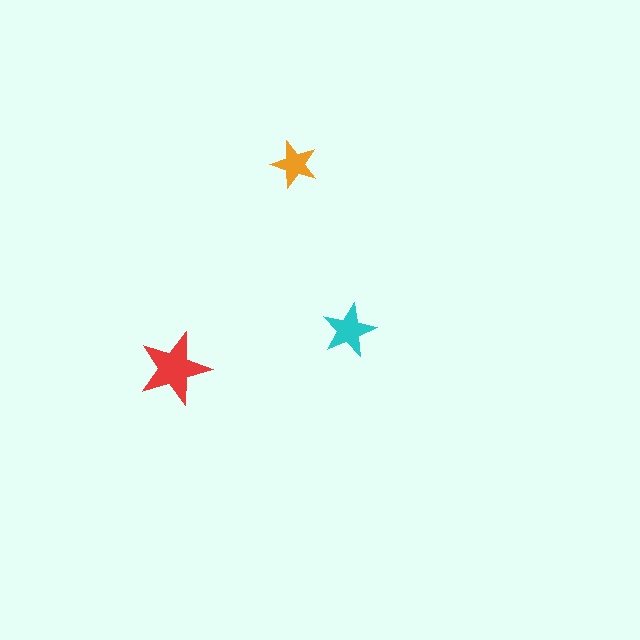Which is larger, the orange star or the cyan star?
The cyan one.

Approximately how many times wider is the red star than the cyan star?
About 1.5 times wider.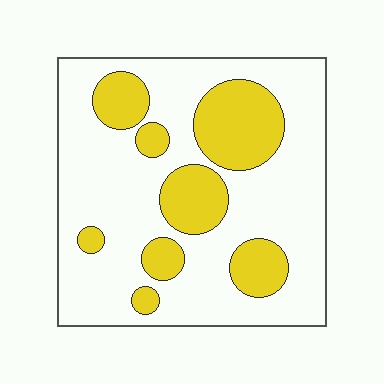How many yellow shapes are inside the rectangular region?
8.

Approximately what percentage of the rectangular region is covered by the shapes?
Approximately 25%.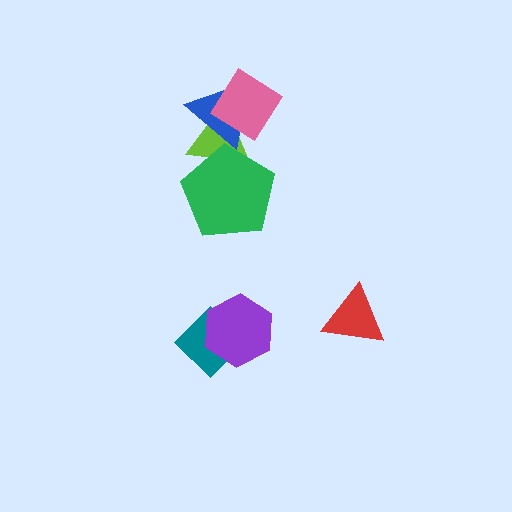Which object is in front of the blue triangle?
The pink diamond is in front of the blue triangle.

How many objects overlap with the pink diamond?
2 objects overlap with the pink diamond.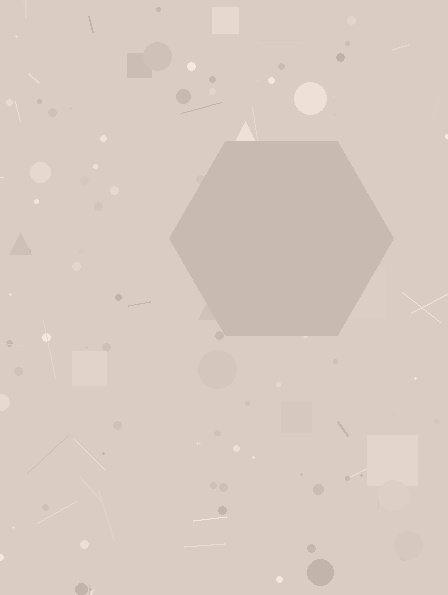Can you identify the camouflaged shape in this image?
The camouflaged shape is a hexagon.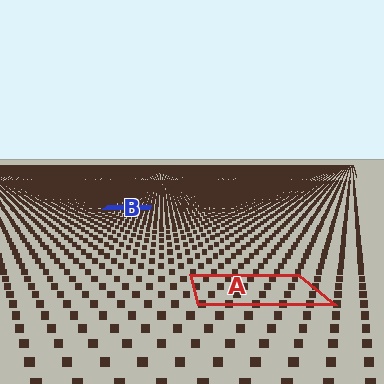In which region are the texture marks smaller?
The texture marks are smaller in region B, because it is farther away.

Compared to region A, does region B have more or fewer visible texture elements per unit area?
Region B has more texture elements per unit area — they are packed more densely because it is farther away.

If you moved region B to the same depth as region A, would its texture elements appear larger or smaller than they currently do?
They would appear larger. At a closer depth, the same texture elements are projected at a bigger on-screen size.